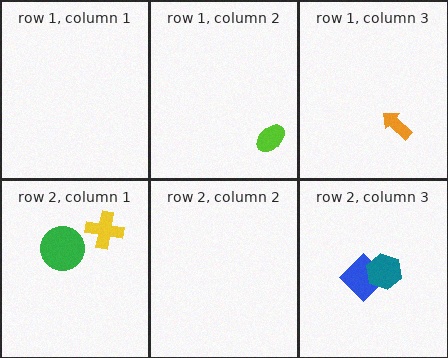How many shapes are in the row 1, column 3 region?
1.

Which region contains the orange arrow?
The row 1, column 3 region.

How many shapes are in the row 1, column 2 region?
1.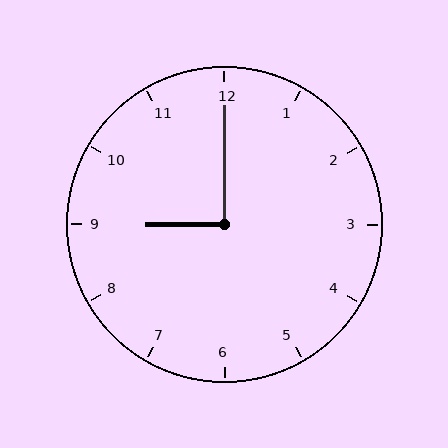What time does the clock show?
9:00.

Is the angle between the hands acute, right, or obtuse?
It is right.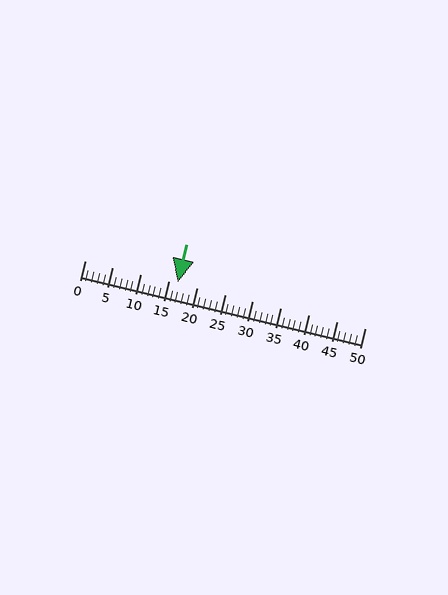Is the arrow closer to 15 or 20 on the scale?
The arrow is closer to 15.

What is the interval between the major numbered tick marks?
The major tick marks are spaced 5 units apart.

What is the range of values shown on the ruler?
The ruler shows values from 0 to 50.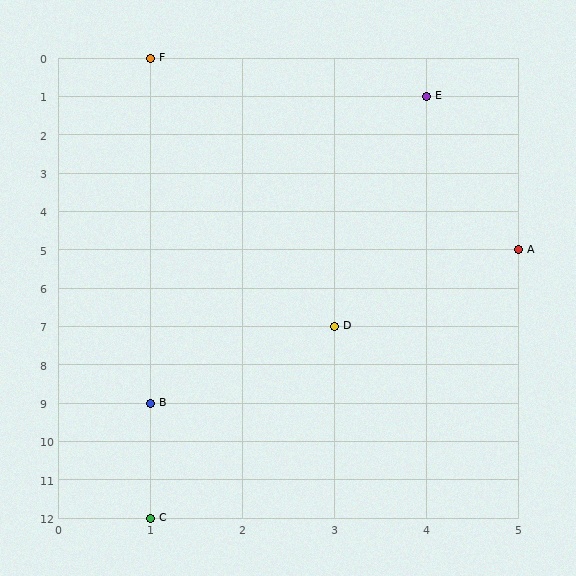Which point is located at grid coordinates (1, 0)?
Point F is at (1, 0).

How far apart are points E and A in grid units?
Points E and A are 1 column and 4 rows apart (about 4.1 grid units diagonally).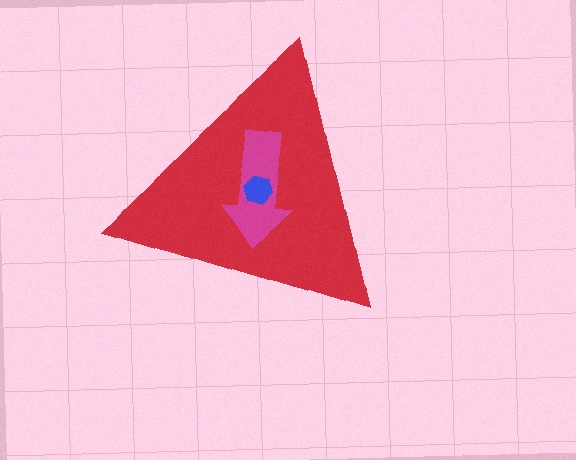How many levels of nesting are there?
3.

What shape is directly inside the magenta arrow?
The blue hexagon.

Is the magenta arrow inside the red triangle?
Yes.